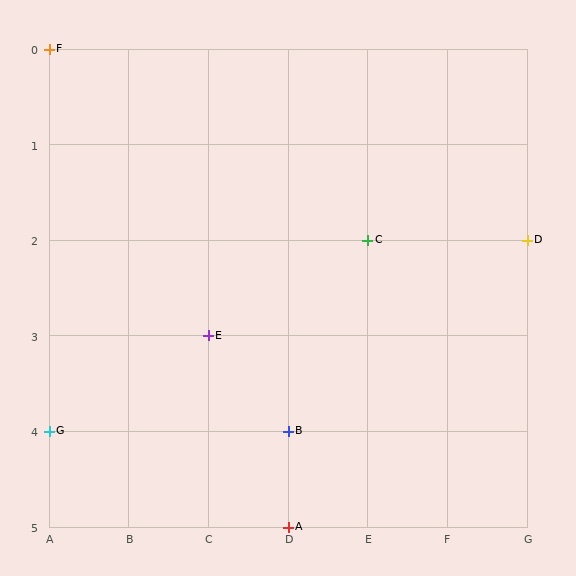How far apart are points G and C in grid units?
Points G and C are 4 columns and 2 rows apart (about 4.5 grid units diagonally).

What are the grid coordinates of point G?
Point G is at grid coordinates (A, 4).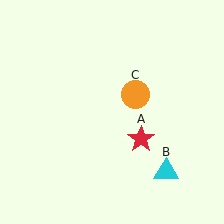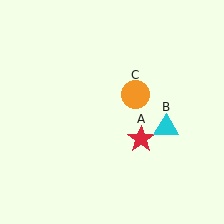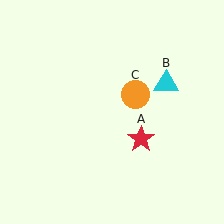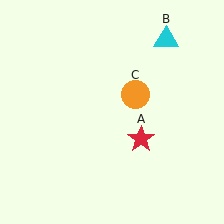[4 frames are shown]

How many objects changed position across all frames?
1 object changed position: cyan triangle (object B).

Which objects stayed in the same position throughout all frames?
Red star (object A) and orange circle (object C) remained stationary.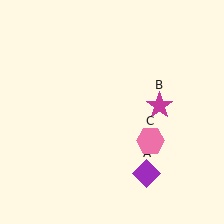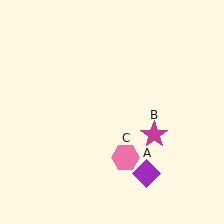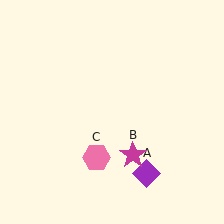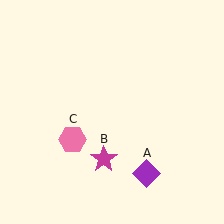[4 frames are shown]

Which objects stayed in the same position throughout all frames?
Purple diamond (object A) remained stationary.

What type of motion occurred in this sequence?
The magenta star (object B), pink hexagon (object C) rotated clockwise around the center of the scene.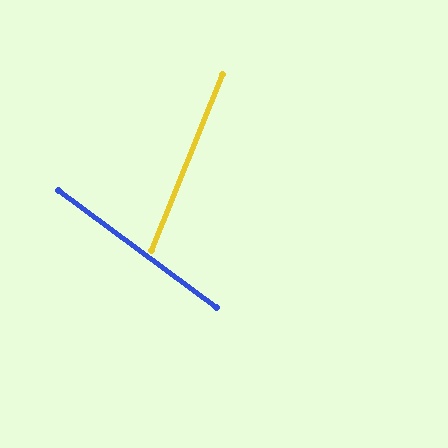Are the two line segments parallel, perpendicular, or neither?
Neither parallel nor perpendicular — they differ by about 76°.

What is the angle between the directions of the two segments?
Approximately 76 degrees.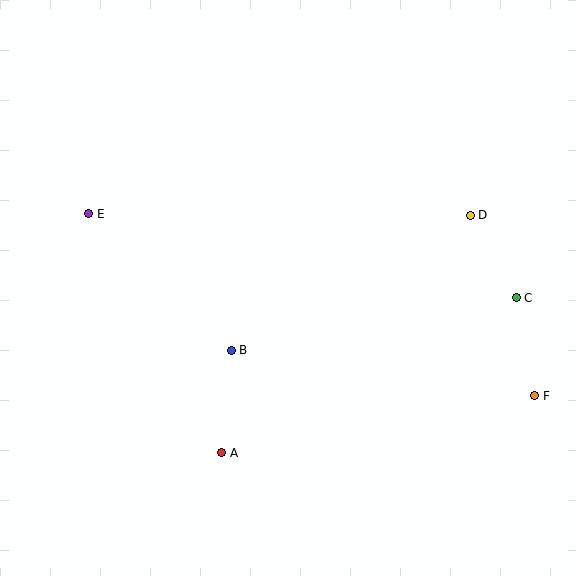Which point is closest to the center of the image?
Point B at (231, 350) is closest to the center.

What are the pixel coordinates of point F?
Point F is at (535, 396).